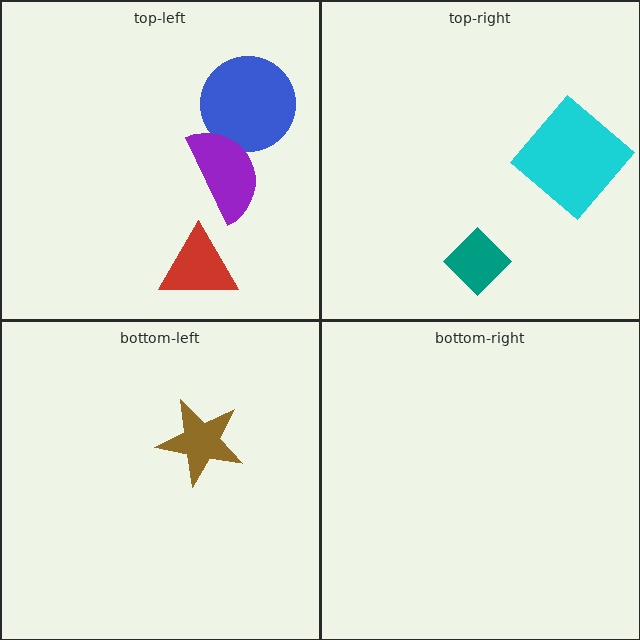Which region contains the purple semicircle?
The top-left region.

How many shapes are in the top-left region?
3.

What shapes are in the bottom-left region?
The brown star.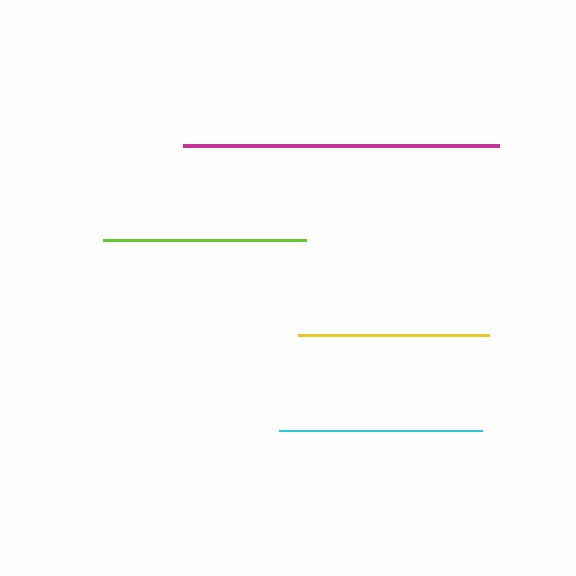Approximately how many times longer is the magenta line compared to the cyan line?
The magenta line is approximately 1.6 times the length of the cyan line.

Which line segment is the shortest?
The yellow line is the shortest at approximately 191 pixels.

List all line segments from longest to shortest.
From longest to shortest: magenta, cyan, lime, yellow.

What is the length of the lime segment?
The lime segment is approximately 203 pixels long.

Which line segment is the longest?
The magenta line is the longest at approximately 316 pixels.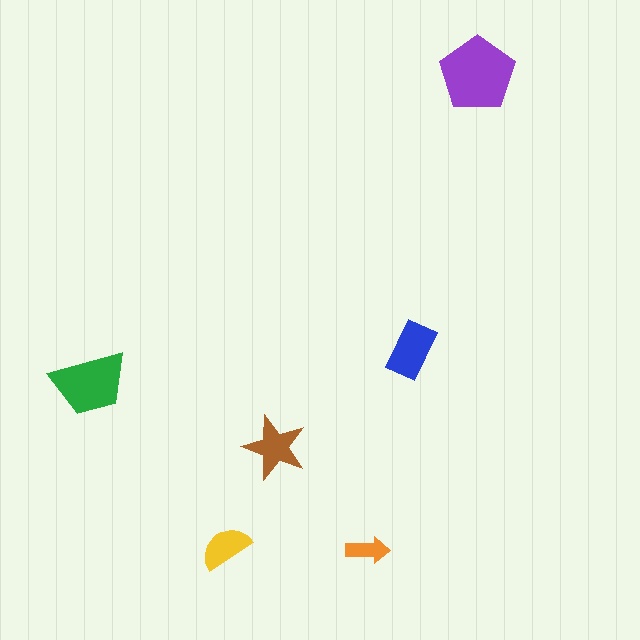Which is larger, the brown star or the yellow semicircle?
The brown star.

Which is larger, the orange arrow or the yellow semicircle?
The yellow semicircle.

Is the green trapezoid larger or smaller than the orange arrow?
Larger.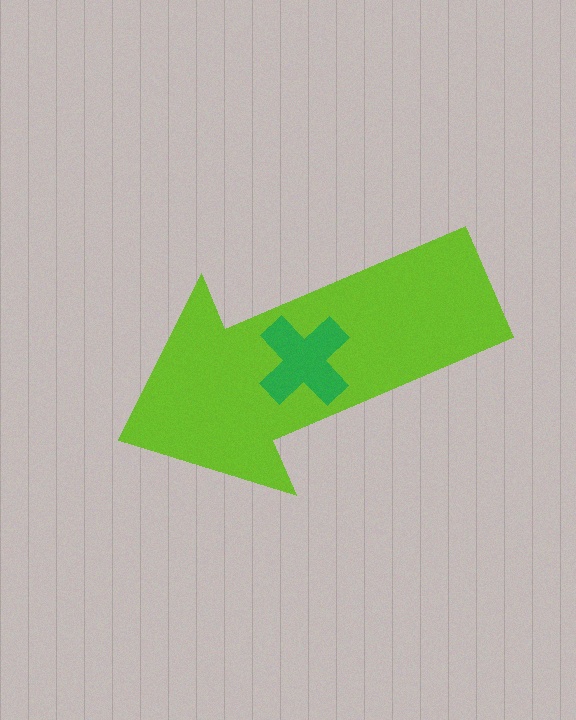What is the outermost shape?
The lime arrow.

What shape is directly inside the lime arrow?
The green cross.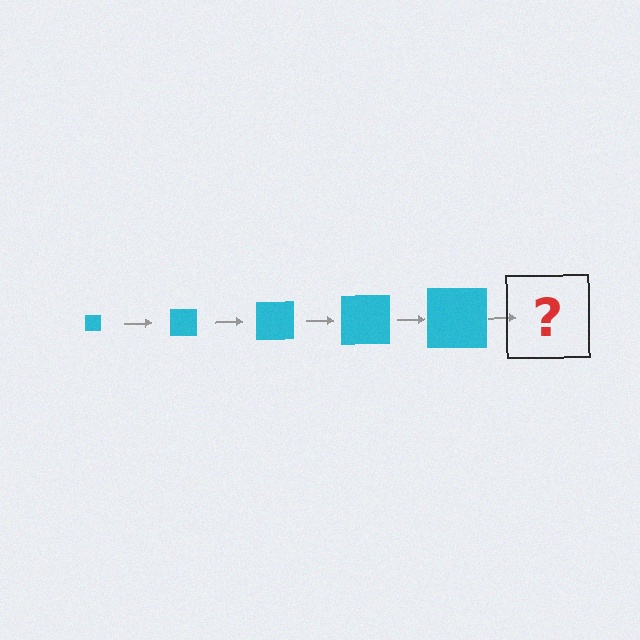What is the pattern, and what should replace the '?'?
The pattern is that the square gets progressively larger each step. The '?' should be a cyan square, larger than the previous one.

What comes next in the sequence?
The next element should be a cyan square, larger than the previous one.